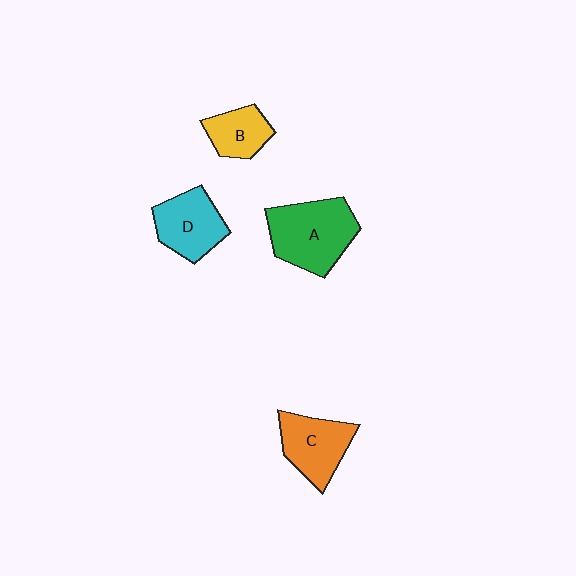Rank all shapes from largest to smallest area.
From largest to smallest: A (green), C (orange), D (cyan), B (yellow).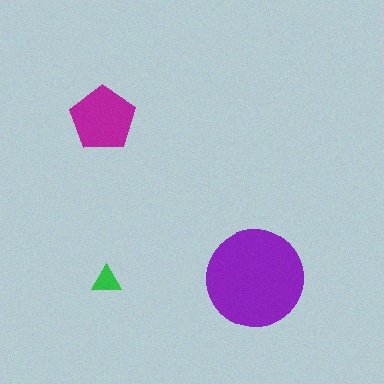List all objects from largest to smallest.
The purple circle, the magenta pentagon, the green triangle.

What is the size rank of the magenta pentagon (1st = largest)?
2nd.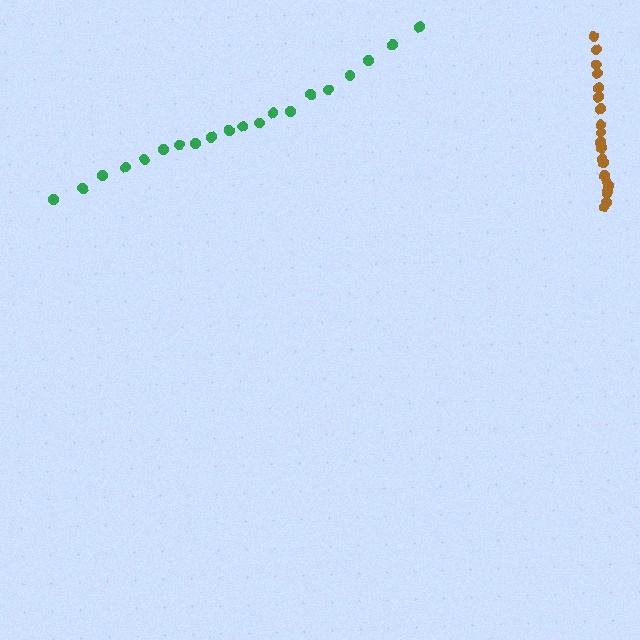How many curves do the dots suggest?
There are 2 distinct paths.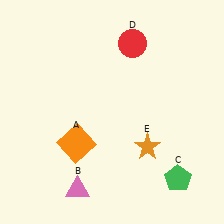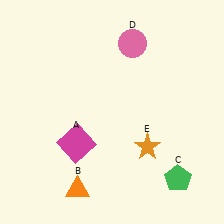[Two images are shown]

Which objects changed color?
A changed from orange to magenta. B changed from pink to orange. D changed from red to pink.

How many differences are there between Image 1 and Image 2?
There are 3 differences between the two images.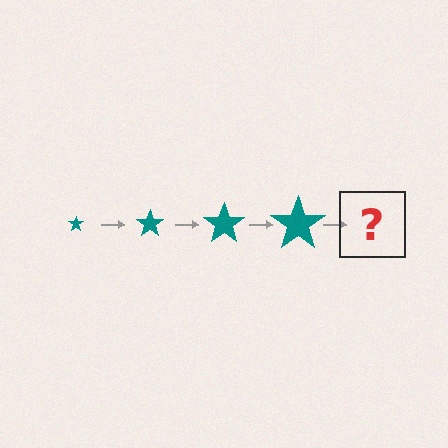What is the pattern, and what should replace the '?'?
The pattern is that the star gets progressively larger each step. The '?' should be a teal star, larger than the previous one.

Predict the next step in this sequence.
The next step is a teal star, larger than the previous one.